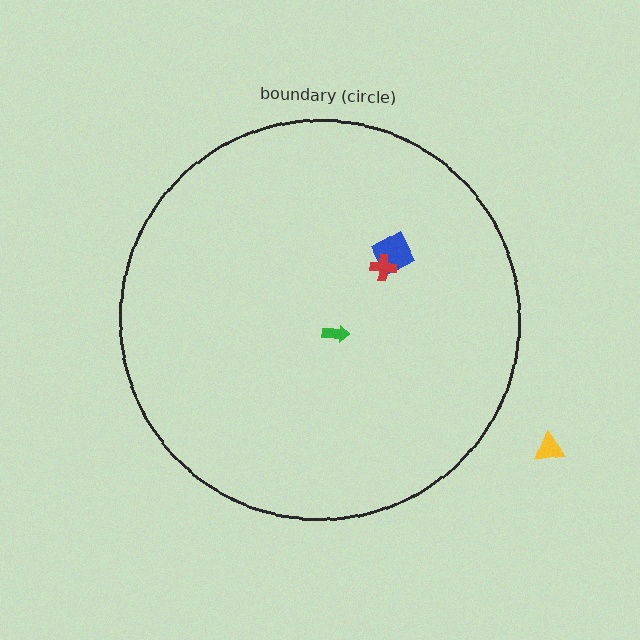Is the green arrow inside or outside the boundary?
Inside.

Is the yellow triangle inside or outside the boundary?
Outside.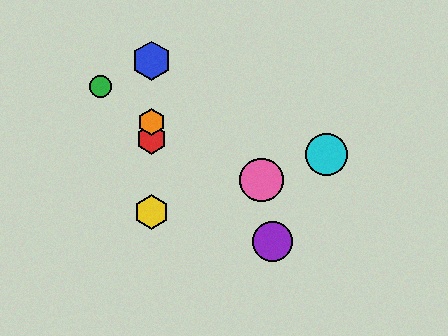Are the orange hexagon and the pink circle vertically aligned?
No, the orange hexagon is at x≈151 and the pink circle is at x≈262.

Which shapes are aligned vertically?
The red hexagon, the blue hexagon, the yellow hexagon, the orange hexagon are aligned vertically.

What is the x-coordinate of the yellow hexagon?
The yellow hexagon is at x≈151.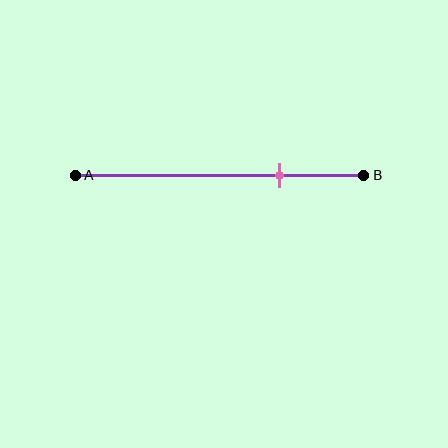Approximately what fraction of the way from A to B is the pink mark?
The pink mark is approximately 70% of the way from A to B.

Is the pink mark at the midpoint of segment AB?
No, the mark is at about 70% from A, not at the 50% midpoint.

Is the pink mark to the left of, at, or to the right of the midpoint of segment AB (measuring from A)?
The pink mark is to the right of the midpoint of segment AB.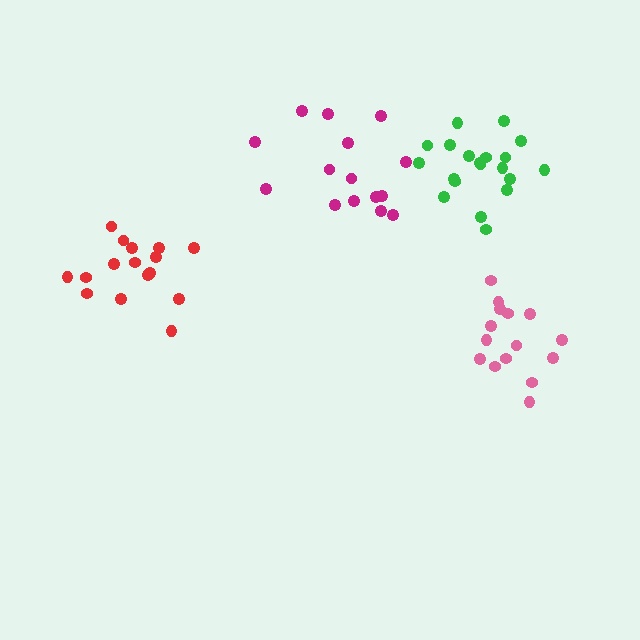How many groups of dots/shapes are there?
There are 4 groups.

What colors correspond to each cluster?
The clusters are colored: pink, red, magenta, green.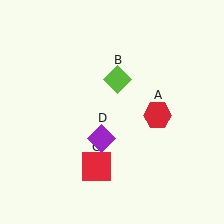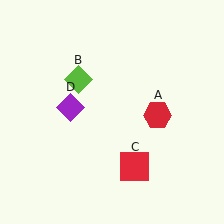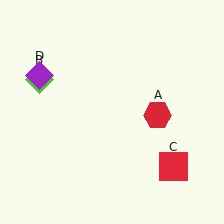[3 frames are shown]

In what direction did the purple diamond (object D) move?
The purple diamond (object D) moved up and to the left.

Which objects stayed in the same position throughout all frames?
Red hexagon (object A) remained stationary.